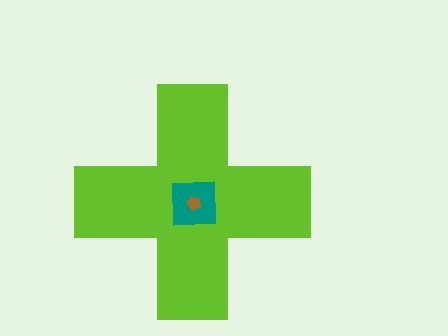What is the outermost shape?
The lime cross.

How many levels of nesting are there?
3.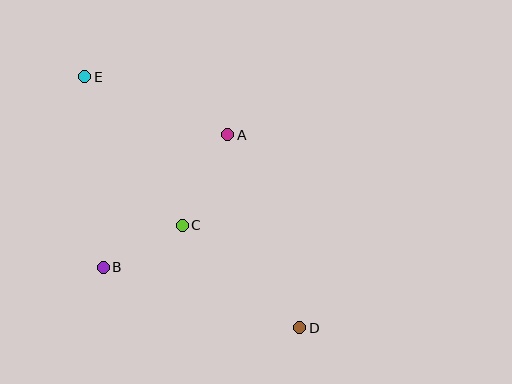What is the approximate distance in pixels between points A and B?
The distance between A and B is approximately 182 pixels.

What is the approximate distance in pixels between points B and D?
The distance between B and D is approximately 205 pixels.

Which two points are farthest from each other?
Points D and E are farthest from each other.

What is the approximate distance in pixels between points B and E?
The distance between B and E is approximately 191 pixels.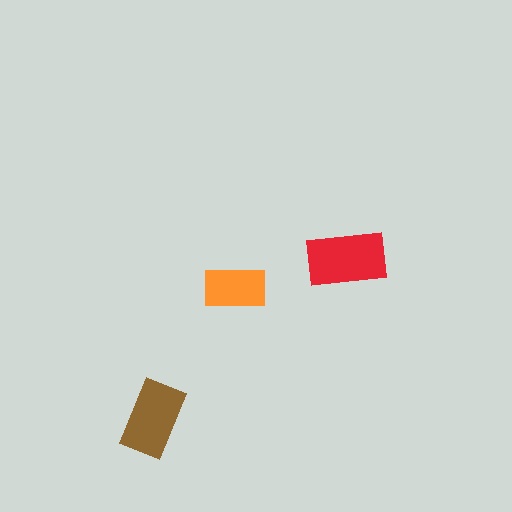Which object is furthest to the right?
The red rectangle is rightmost.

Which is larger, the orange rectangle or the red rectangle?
The red one.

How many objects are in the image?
There are 3 objects in the image.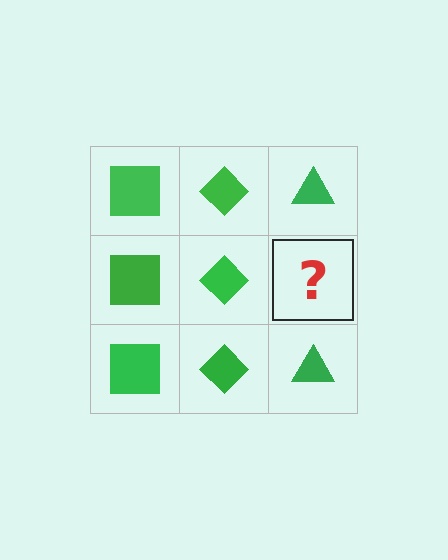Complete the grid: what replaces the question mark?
The question mark should be replaced with a green triangle.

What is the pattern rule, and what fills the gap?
The rule is that each column has a consistent shape. The gap should be filled with a green triangle.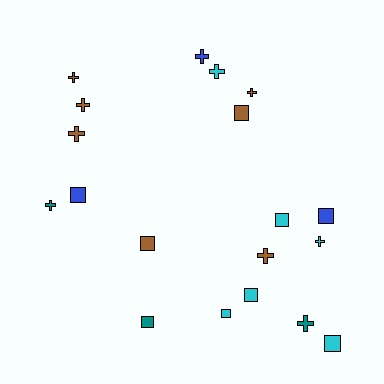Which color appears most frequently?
Brown, with 7 objects.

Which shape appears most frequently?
Cross, with 10 objects.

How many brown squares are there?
There are 2 brown squares.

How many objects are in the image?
There are 19 objects.